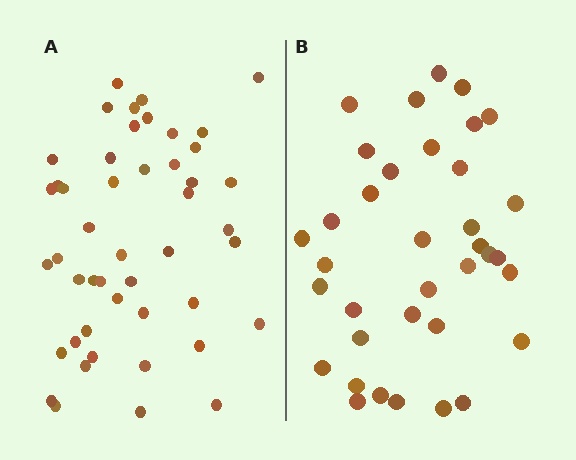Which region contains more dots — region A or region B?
Region A (the left region) has more dots.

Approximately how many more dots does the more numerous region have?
Region A has roughly 12 or so more dots than region B.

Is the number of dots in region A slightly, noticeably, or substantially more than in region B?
Region A has noticeably more, but not dramatically so. The ratio is roughly 1.3 to 1.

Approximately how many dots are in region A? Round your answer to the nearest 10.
About 50 dots. (The exact count is 47, which rounds to 50.)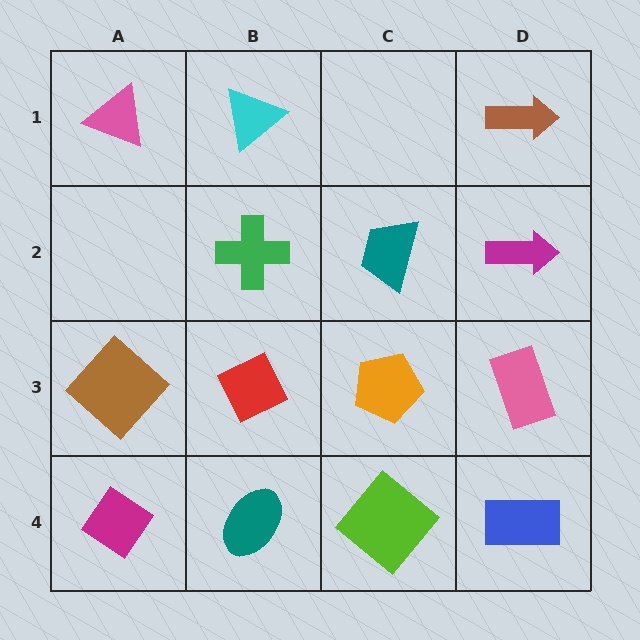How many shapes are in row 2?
3 shapes.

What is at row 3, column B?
A red diamond.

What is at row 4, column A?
A magenta diamond.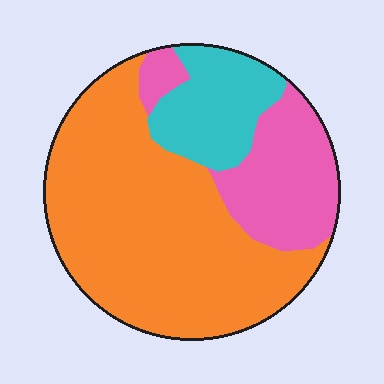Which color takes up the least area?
Cyan, at roughly 15%.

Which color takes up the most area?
Orange, at roughly 60%.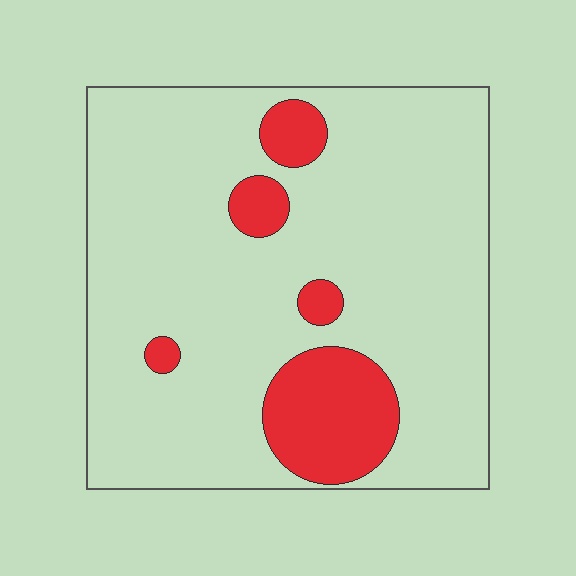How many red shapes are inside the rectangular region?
5.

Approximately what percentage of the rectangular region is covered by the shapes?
Approximately 15%.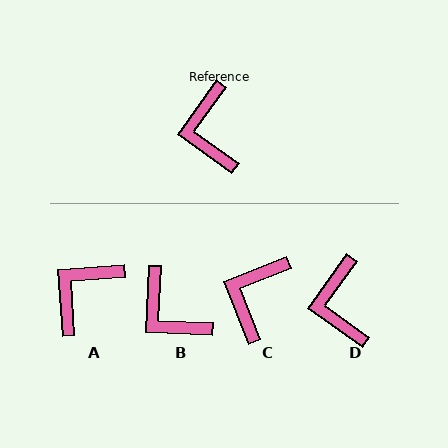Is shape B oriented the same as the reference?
No, it is off by about 33 degrees.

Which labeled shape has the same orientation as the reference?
D.